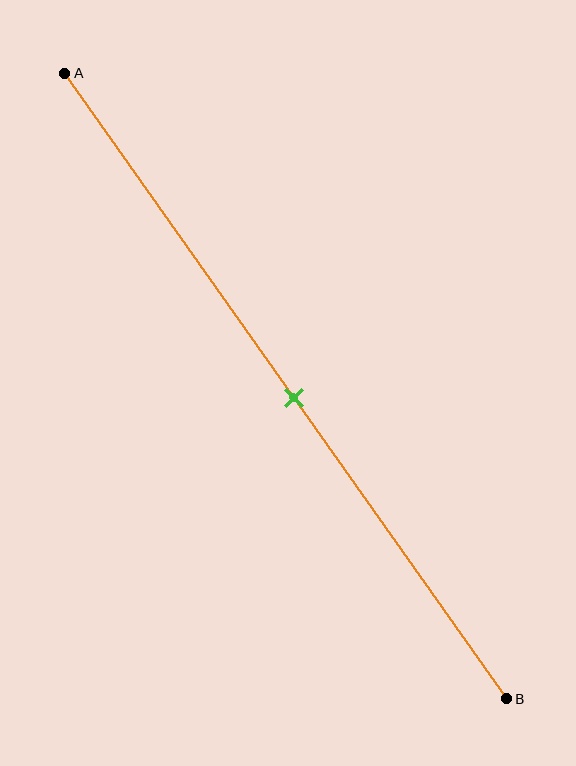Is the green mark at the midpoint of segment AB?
Yes, the mark is approximately at the midpoint.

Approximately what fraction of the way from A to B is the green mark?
The green mark is approximately 50% of the way from A to B.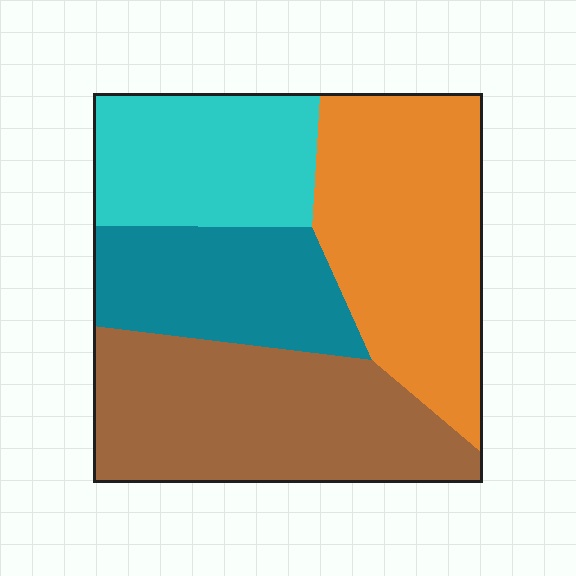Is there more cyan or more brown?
Brown.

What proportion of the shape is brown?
Brown covers around 30% of the shape.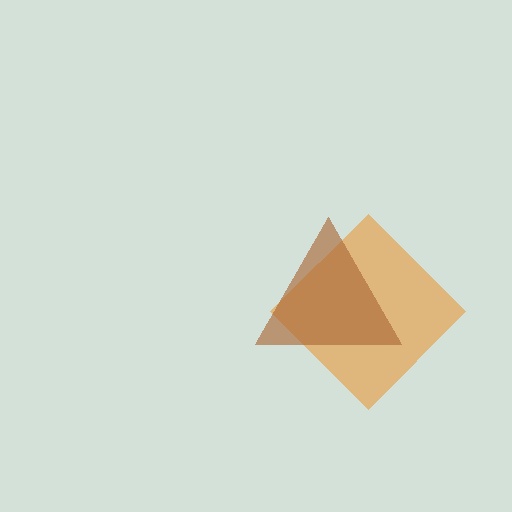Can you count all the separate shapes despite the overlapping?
Yes, there are 2 separate shapes.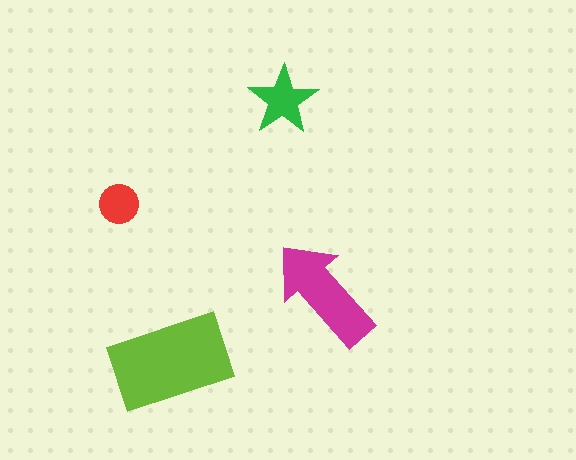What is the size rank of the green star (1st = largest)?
3rd.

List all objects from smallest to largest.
The red circle, the green star, the magenta arrow, the lime rectangle.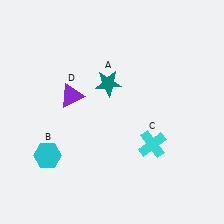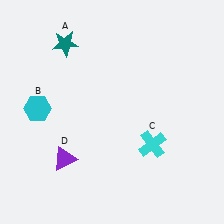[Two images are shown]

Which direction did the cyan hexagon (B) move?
The cyan hexagon (B) moved up.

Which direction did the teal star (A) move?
The teal star (A) moved left.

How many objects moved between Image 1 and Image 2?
3 objects moved between the two images.